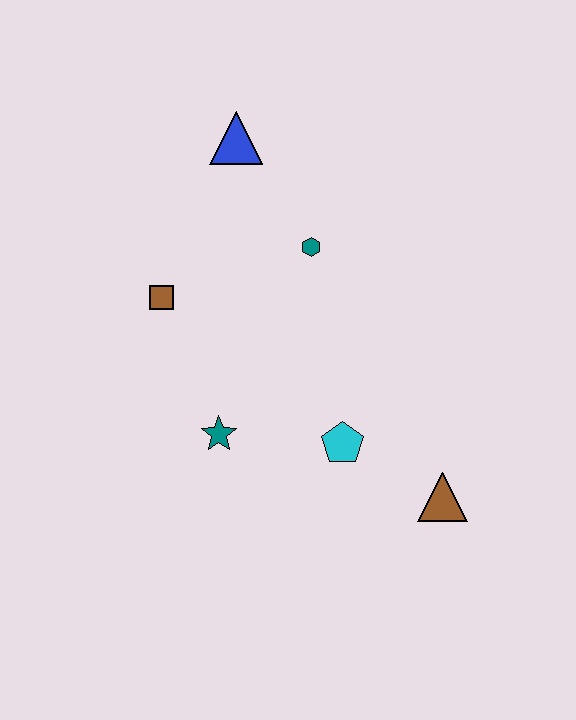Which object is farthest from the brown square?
The brown triangle is farthest from the brown square.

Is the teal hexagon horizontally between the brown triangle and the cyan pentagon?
No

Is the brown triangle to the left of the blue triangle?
No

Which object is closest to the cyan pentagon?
The brown triangle is closest to the cyan pentagon.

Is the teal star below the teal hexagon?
Yes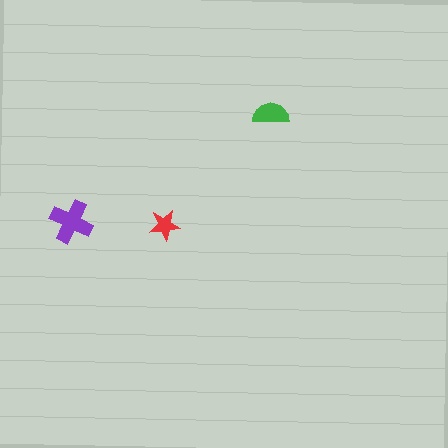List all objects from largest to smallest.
The purple cross, the green semicircle, the red star.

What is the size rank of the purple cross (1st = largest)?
1st.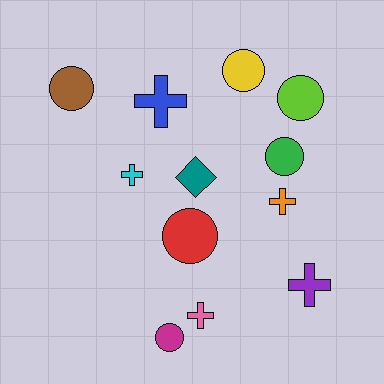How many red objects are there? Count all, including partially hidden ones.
There is 1 red object.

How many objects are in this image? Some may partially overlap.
There are 12 objects.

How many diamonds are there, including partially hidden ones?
There is 1 diamond.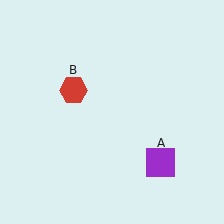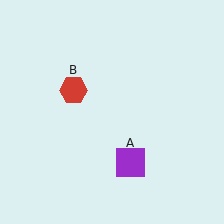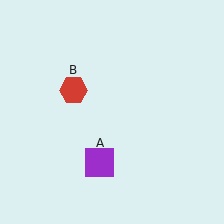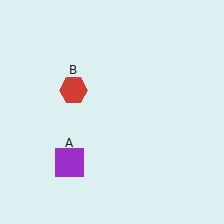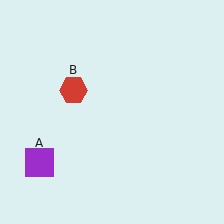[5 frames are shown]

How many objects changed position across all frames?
1 object changed position: purple square (object A).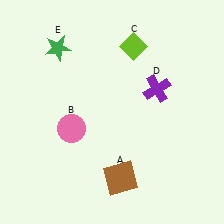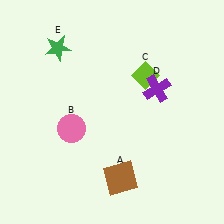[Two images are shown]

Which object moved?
The lime diamond (C) moved down.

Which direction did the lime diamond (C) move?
The lime diamond (C) moved down.